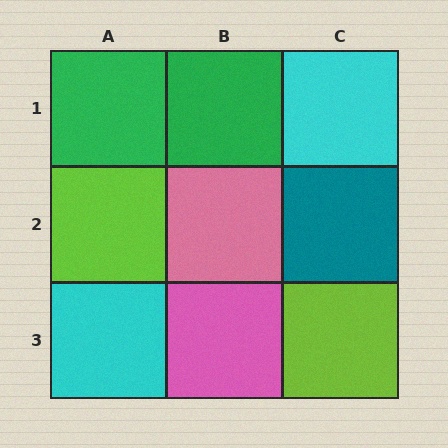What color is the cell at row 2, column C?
Teal.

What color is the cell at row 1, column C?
Cyan.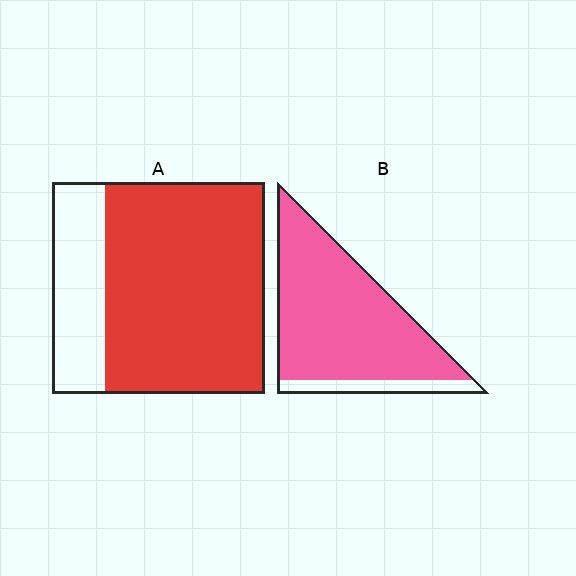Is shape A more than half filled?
Yes.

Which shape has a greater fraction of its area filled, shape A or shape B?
Shape B.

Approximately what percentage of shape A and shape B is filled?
A is approximately 75% and B is approximately 85%.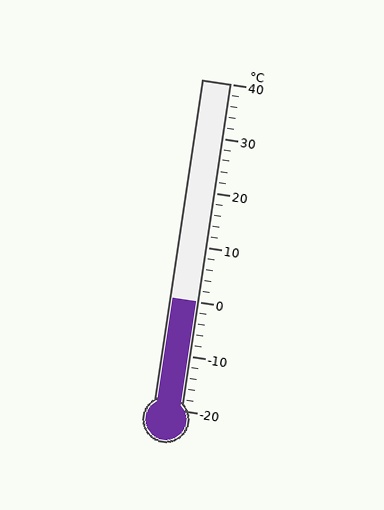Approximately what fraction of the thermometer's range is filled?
The thermometer is filled to approximately 35% of its range.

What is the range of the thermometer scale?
The thermometer scale ranges from -20°C to 40°C.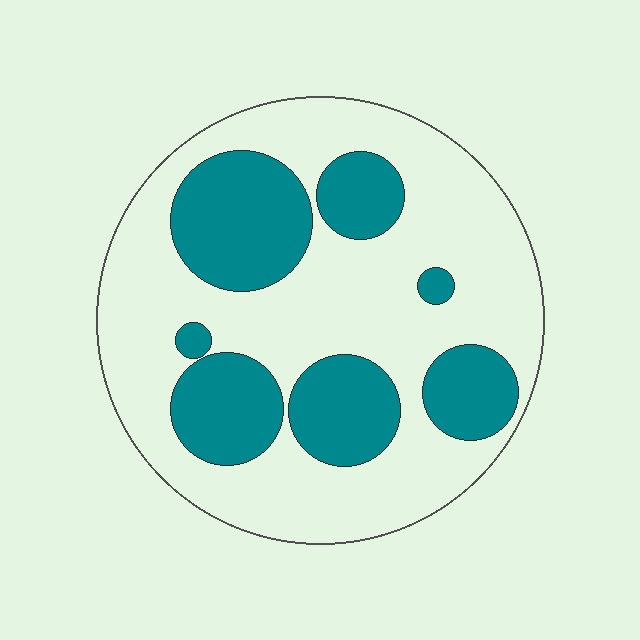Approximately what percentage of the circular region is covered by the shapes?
Approximately 35%.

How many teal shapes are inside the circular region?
7.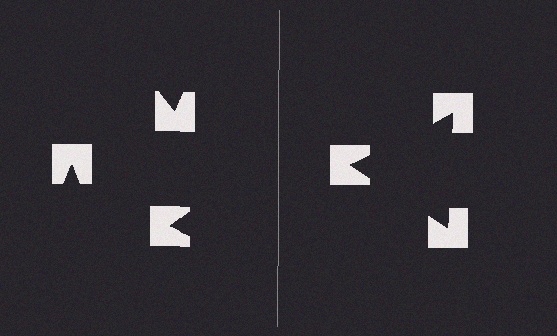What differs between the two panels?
The notched squares are positioned identically on both sides; only the wedge orientations differ. On the right they align to a triangle; on the left they are misaligned.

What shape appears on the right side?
An illusory triangle.